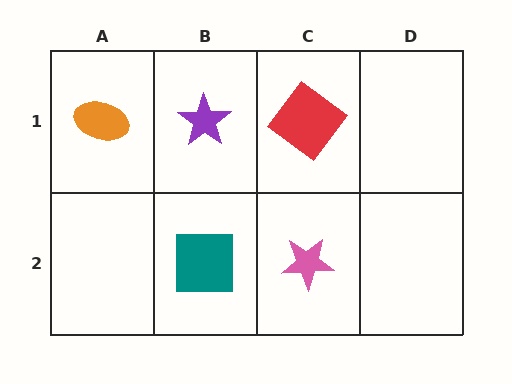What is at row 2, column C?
A pink star.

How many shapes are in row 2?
2 shapes.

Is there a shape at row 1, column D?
No, that cell is empty.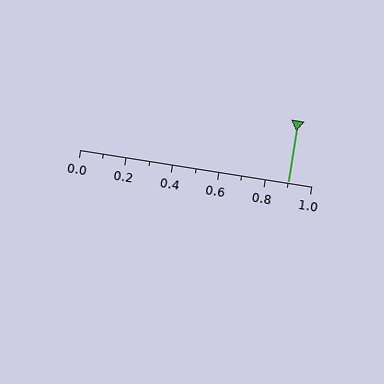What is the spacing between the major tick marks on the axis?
The major ticks are spaced 0.2 apart.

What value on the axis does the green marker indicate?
The marker indicates approximately 0.9.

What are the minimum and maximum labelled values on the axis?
The axis runs from 0.0 to 1.0.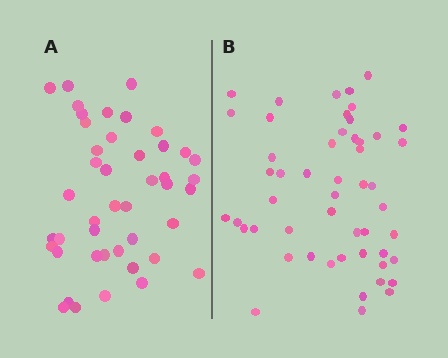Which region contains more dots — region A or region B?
Region B (the right region) has more dots.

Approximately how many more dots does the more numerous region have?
Region B has roughly 8 or so more dots than region A.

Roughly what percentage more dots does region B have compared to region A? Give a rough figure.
About 15% more.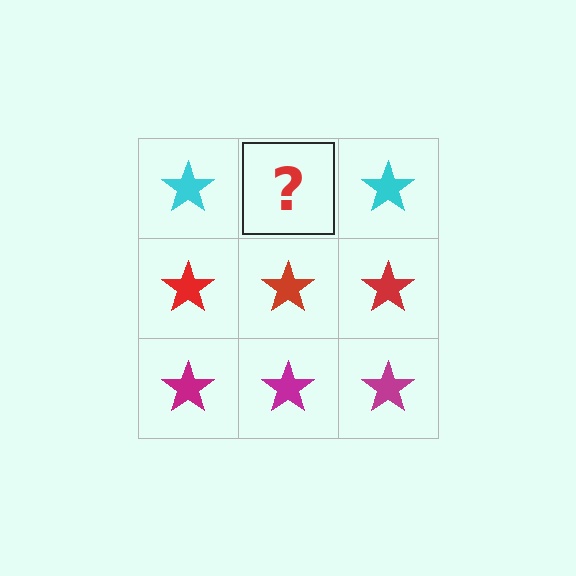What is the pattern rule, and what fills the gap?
The rule is that each row has a consistent color. The gap should be filled with a cyan star.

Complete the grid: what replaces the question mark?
The question mark should be replaced with a cyan star.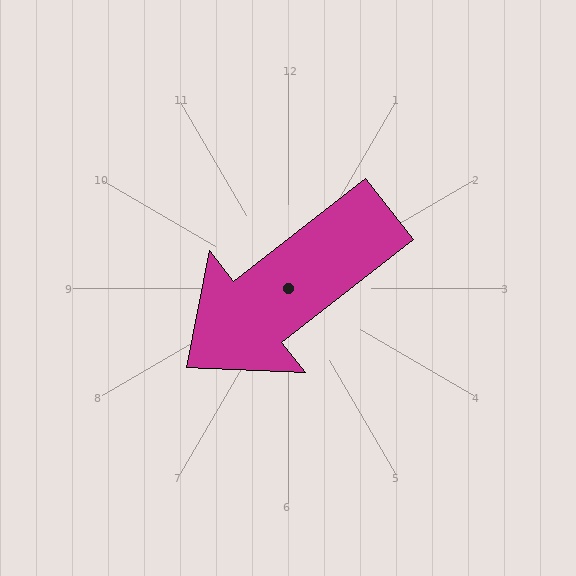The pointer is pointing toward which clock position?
Roughly 8 o'clock.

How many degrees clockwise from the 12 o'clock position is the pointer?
Approximately 232 degrees.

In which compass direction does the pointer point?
Southwest.